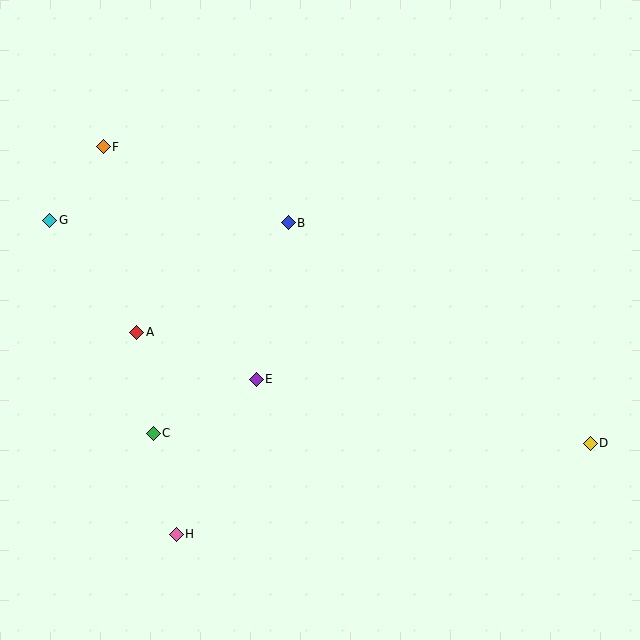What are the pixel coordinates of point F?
Point F is at (103, 147).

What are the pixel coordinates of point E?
Point E is at (256, 379).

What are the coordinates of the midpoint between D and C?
The midpoint between D and C is at (372, 438).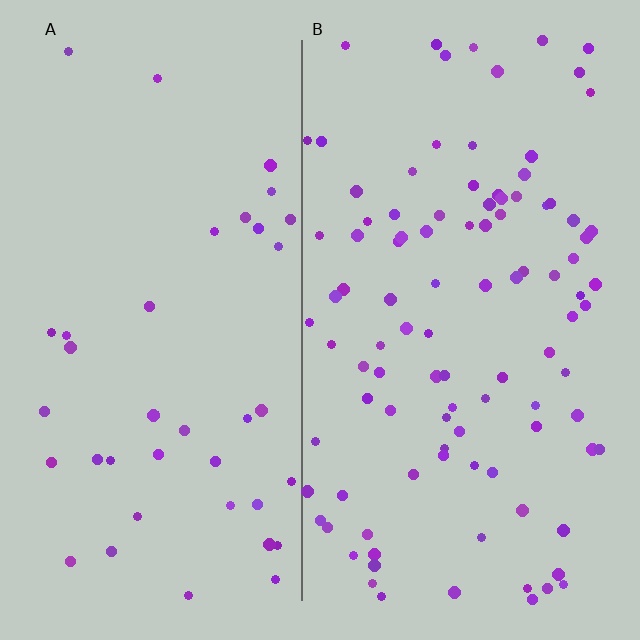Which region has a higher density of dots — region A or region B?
B (the right).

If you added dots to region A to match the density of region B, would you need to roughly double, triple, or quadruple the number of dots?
Approximately triple.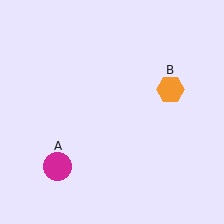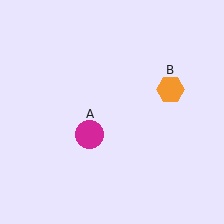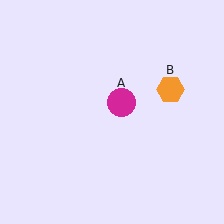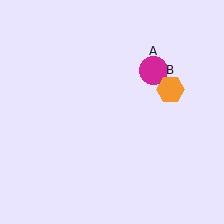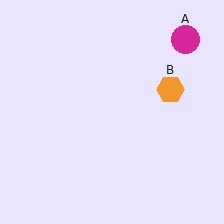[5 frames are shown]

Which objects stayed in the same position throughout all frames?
Orange hexagon (object B) remained stationary.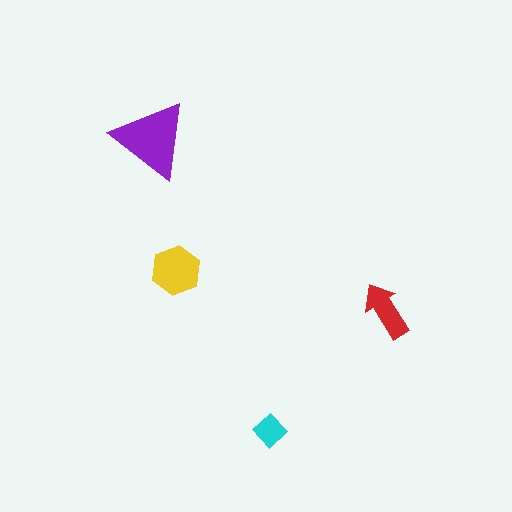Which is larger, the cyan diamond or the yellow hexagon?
The yellow hexagon.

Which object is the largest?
The purple triangle.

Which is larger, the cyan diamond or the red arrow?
The red arrow.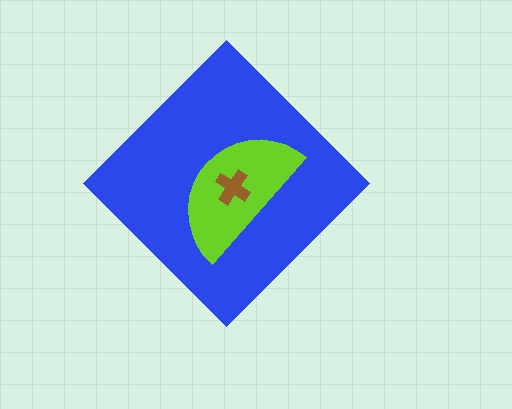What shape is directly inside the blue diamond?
The lime semicircle.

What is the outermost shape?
The blue diamond.